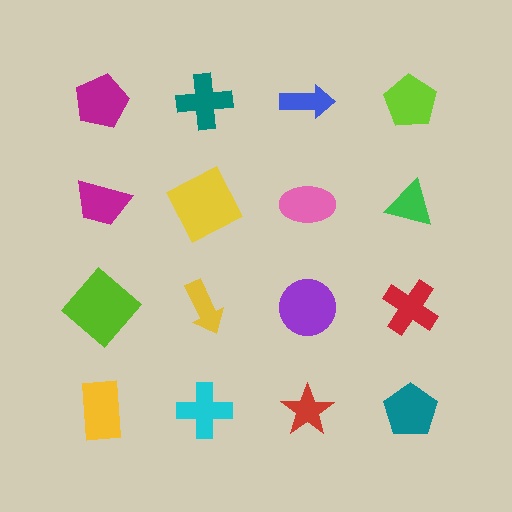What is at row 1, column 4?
A lime pentagon.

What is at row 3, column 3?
A purple circle.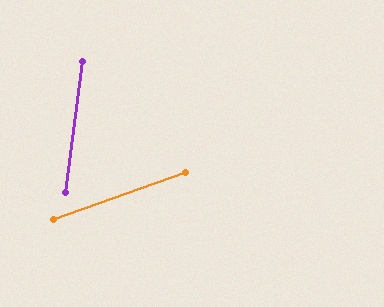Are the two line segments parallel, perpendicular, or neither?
Neither parallel nor perpendicular — they differ by about 63°.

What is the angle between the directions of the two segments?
Approximately 63 degrees.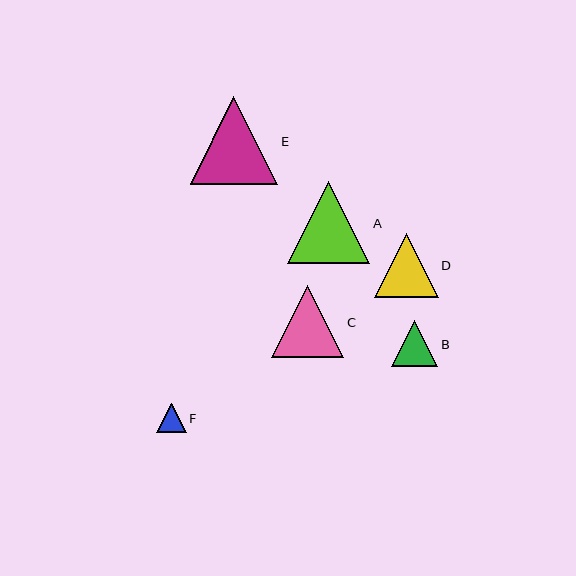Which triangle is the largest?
Triangle E is the largest with a size of approximately 88 pixels.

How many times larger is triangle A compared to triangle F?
Triangle A is approximately 2.8 times the size of triangle F.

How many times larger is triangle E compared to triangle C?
Triangle E is approximately 1.2 times the size of triangle C.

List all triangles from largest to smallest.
From largest to smallest: E, A, C, D, B, F.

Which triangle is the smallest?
Triangle F is the smallest with a size of approximately 30 pixels.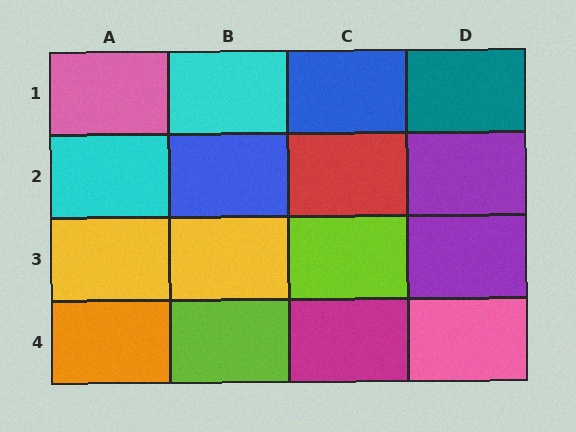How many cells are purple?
2 cells are purple.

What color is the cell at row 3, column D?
Purple.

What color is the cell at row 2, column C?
Red.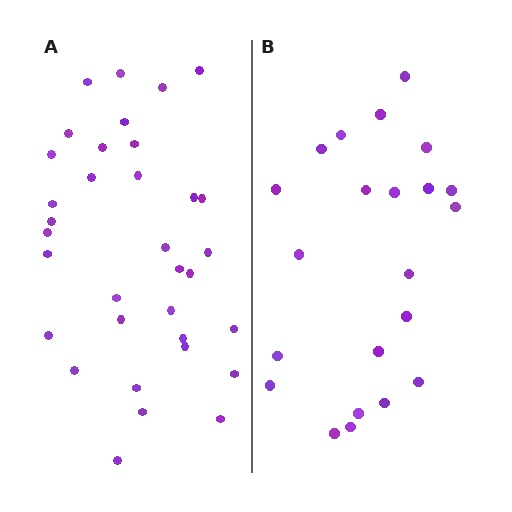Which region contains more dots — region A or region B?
Region A (the left region) has more dots.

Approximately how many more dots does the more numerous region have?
Region A has roughly 12 or so more dots than region B.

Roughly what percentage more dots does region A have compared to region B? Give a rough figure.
About 55% more.